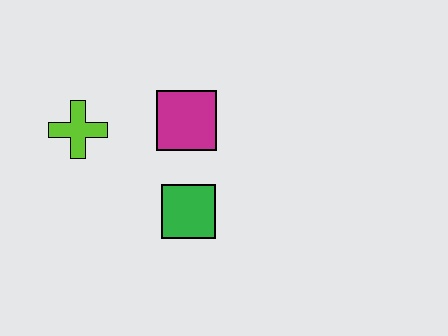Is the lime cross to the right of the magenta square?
No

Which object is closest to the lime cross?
The magenta square is closest to the lime cross.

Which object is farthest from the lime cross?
The green square is farthest from the lime cross.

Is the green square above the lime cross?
No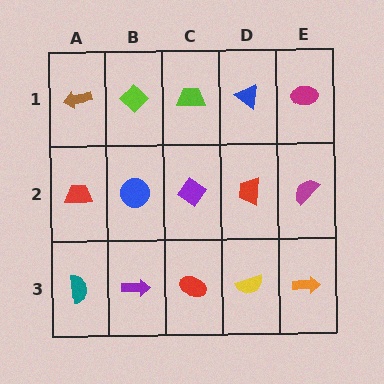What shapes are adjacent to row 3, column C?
A purple diamond (row 2, column C), a purple arrow (row 3, column B), a yellow semicircle (row 3, column D).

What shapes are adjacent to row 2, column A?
A brown arrow (row 1, column A), a teal semicircle (row 3, column A), a blue circle (row 2, column B).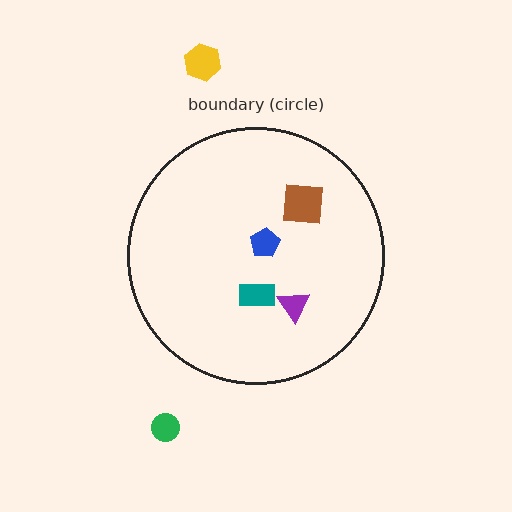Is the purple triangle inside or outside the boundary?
Inside.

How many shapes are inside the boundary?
4 inside, 2 outside.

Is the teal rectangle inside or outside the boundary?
Inside.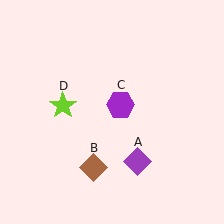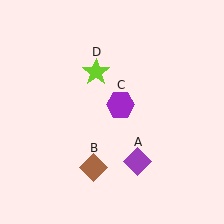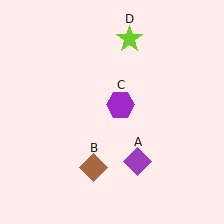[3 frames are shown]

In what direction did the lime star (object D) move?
The lime star (object D) moved up and to the right.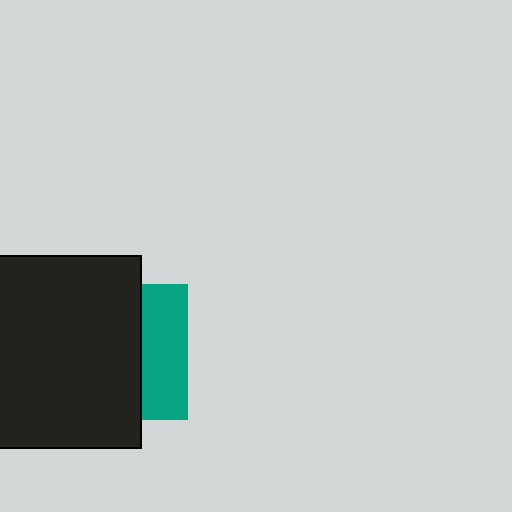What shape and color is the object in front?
The object in front is a black rectangle.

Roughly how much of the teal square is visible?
A small part of it is visible (roughly 34%).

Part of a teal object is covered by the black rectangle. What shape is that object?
It is a square.